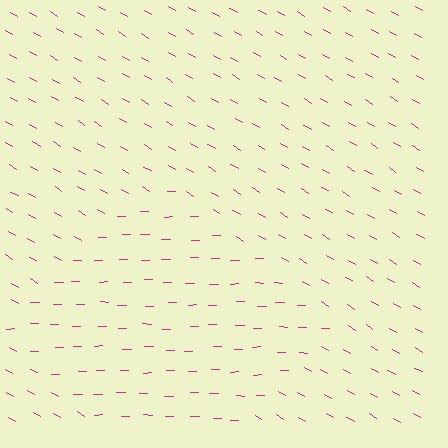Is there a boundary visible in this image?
Yes, there is a texture boundary formed by a change in line orientation.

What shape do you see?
I see a diamond.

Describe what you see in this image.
The image is filled with small magenta line segments. A diamond region in the image has lines oriented differently from the surrounding lines, creating a visible texture boundary.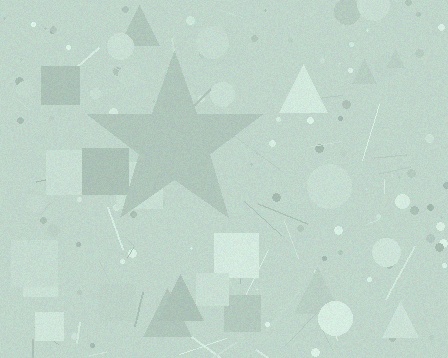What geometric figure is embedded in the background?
A star is embedded in the background.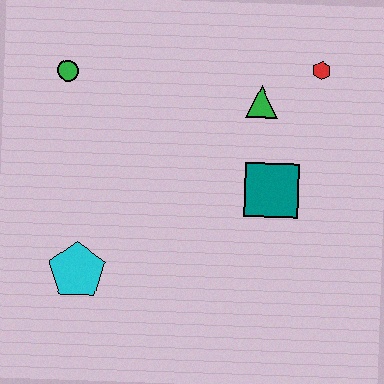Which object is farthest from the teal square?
The green circle is farthest from the teal square.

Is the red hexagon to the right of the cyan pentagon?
Yes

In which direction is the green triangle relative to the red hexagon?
The green triangle is to the left of the red hexagon.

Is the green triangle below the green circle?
Yes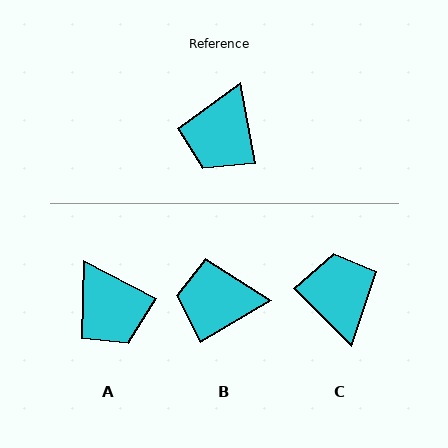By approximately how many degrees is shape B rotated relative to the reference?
Approximately 69 degrees clockwise.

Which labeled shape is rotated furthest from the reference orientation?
C, about 145 degrees away.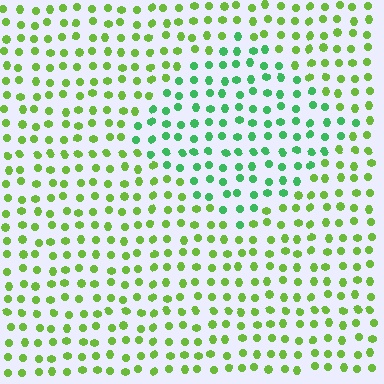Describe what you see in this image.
The image is filled with small lime elements in a uniform arrangement. A diamond-shaped region is visible where the elements are tinted to a slightly different hue, forming a subtle color boundary.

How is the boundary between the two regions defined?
The boundary is defined purely by a slight shift in hue (about 39 degrees). Spacing, size, and orientation are identical on both sides.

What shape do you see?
I see a diamond.